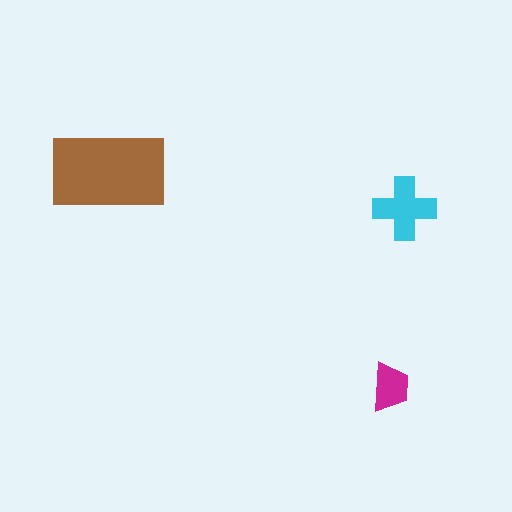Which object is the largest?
The brown rectangle.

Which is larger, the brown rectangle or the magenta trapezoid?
The brown rectangle.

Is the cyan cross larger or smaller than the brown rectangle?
Smaller.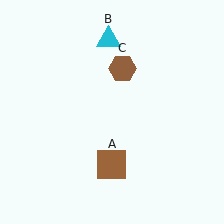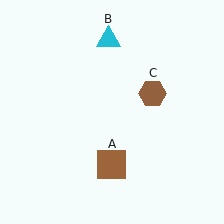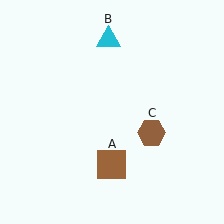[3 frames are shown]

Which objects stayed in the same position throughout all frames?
Brown square (object A) and cyan triangle (object B) remained stationary.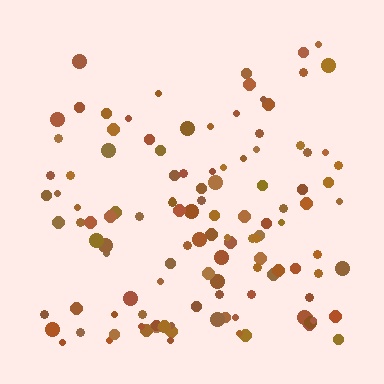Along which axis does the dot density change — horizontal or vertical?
Vertical.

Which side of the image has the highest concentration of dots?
The bottom.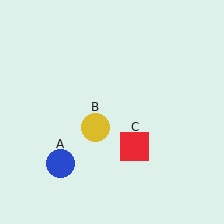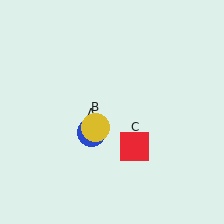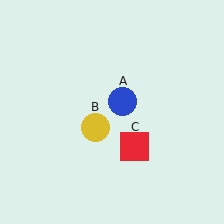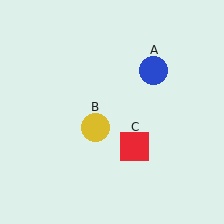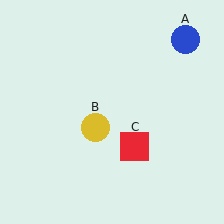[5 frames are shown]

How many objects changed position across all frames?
1 object changed position: blue circle (object A).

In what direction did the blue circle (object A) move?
The blue circle (object A) moved up and to the right.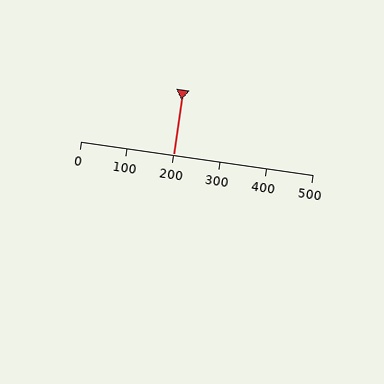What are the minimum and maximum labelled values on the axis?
The axis runs from 0 to 500.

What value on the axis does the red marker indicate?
The marker indicates approximately 200.